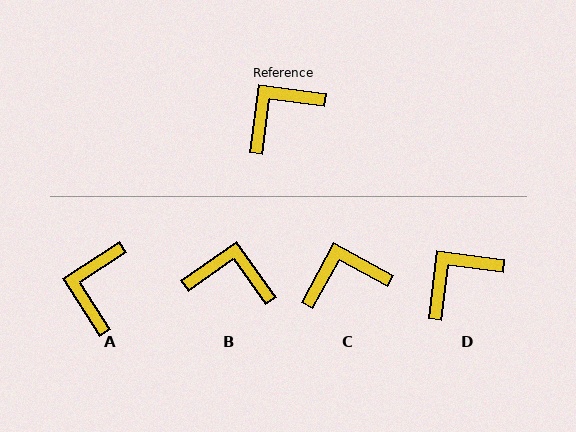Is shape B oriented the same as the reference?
No, it is off by about 47 degrees.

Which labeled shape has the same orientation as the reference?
D.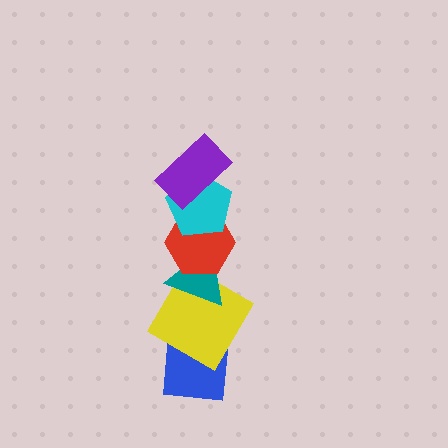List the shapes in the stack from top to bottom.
From top to bottom: the purple rectangle, the cyan pentagon, the red hexagon, the teal triangle, the yellow diamond, the blue square.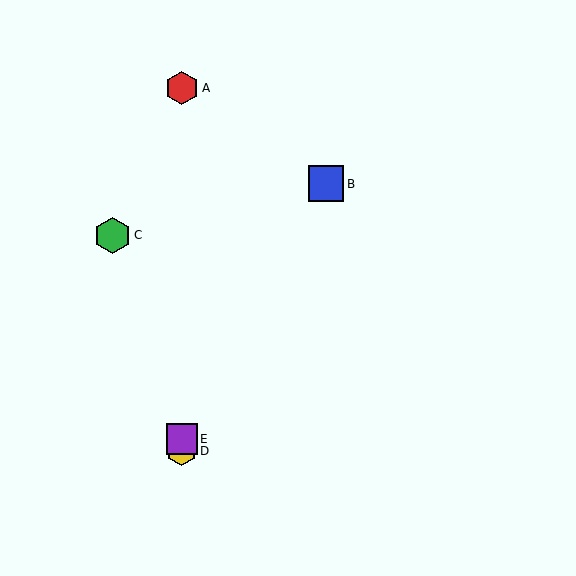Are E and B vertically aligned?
No, E is at x≈182 and B is at x≈326.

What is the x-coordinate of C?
Object C is at x≈112.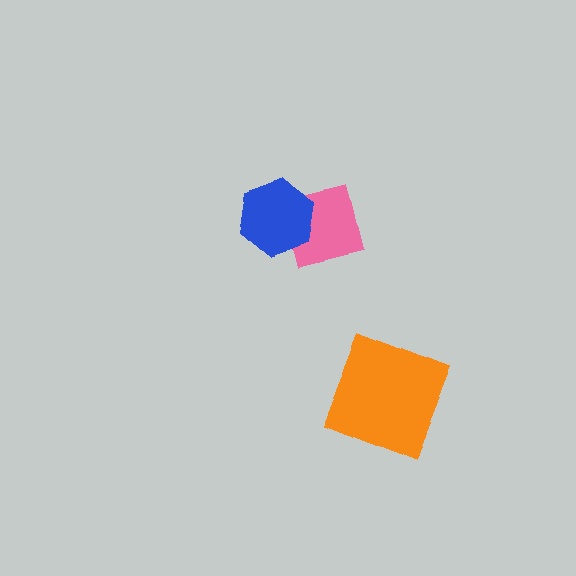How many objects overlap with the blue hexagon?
1 object overlaps with the blue hexagon.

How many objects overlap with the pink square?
1 object overlaps with the pink square.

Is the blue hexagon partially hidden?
No, no other shape covers it.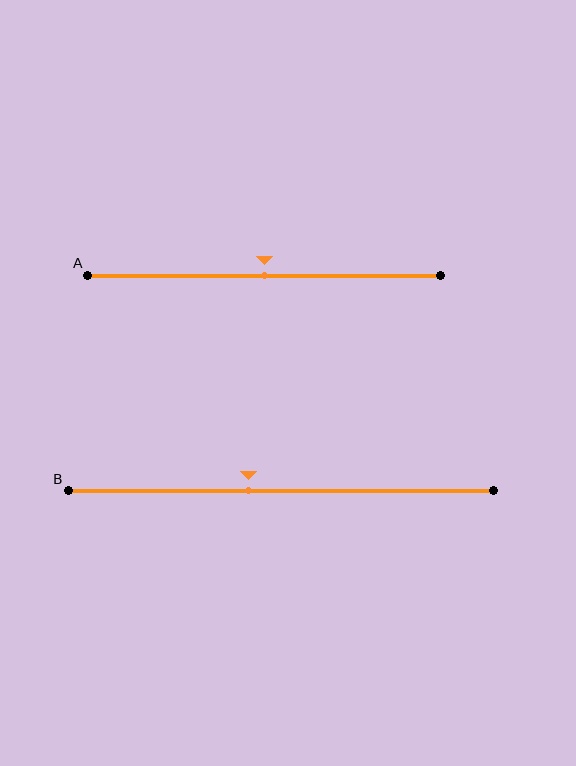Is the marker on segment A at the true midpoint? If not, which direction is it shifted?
Yes, the marker on segment A is at the true midpoint.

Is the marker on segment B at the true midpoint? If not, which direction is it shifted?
No, the marker on segment B is shifted to the left by about 8% of the segment length.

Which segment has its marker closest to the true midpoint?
Segment A has its marker closest to the true midpoint.